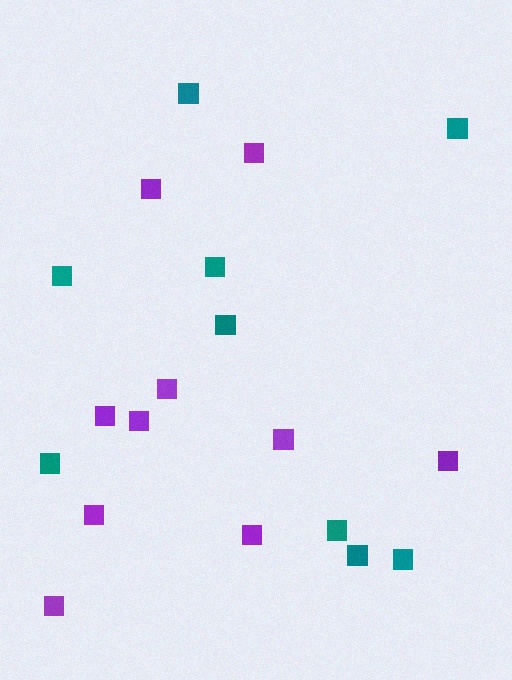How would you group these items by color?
There are 2 groups: one group of teal squares (9) and one group of purple squares (10).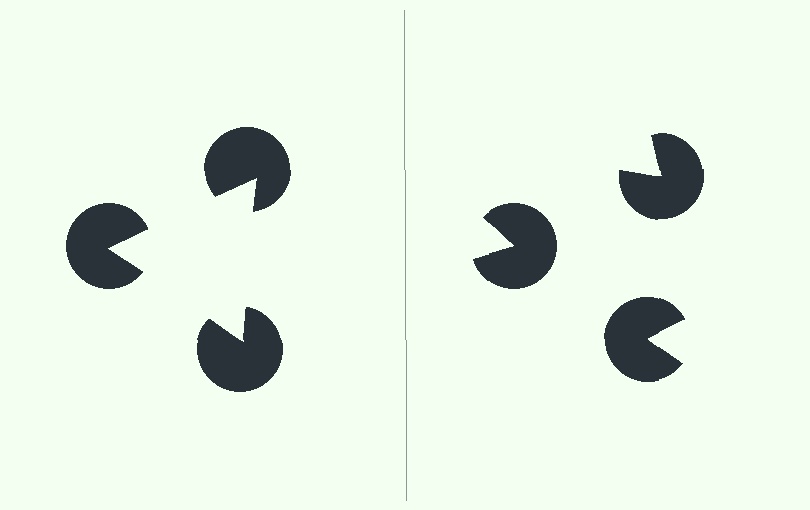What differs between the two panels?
The pac-man discs are positioned identically on both sides; only the wedge orientations differ. On the left they align to a triangle; on the right they are misaligned.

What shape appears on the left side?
An illusory triangle.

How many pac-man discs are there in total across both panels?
6 — 3 on each side.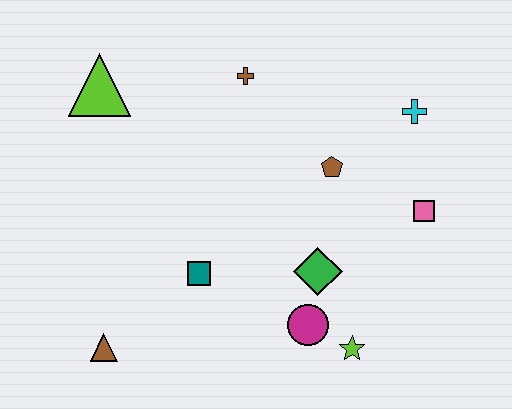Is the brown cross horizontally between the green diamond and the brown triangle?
Yes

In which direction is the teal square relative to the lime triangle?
The teal square is below the lime triangle.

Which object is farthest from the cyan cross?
The brown triangle is farthest from the cyan cross.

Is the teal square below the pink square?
Yes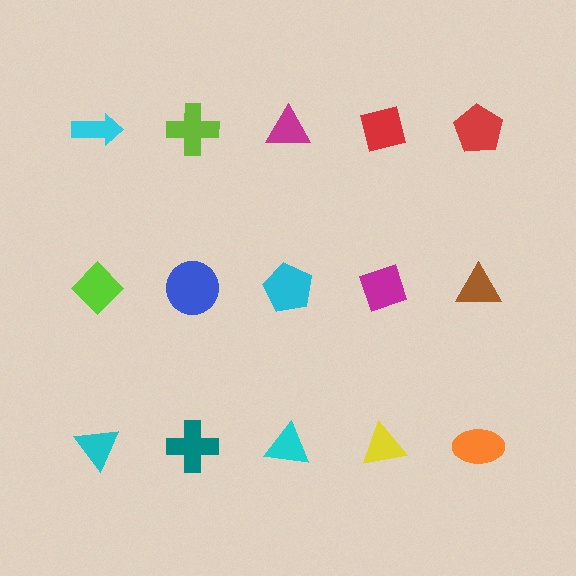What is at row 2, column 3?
A cyan pentagon.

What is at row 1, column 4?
A red square.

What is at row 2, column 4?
A magenta diamond.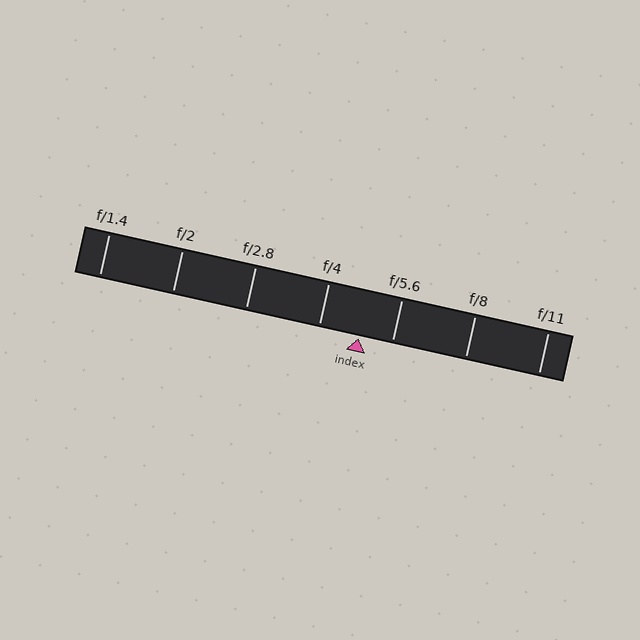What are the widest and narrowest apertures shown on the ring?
The widest aperture shown is f/1.4 and the narrowest is f/11.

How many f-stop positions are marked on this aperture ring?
There are 7 f-stop positions marked.